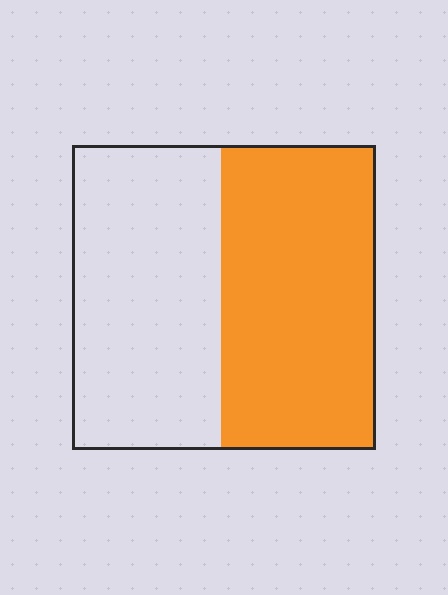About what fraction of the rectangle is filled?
About one half (1/2).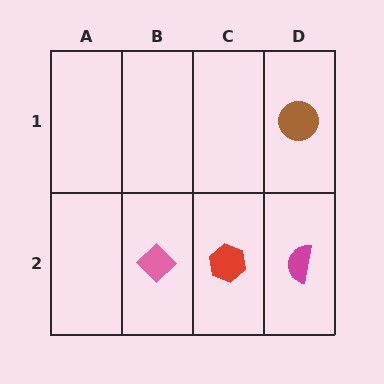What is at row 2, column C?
A red hexagon.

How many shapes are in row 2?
3 shapes.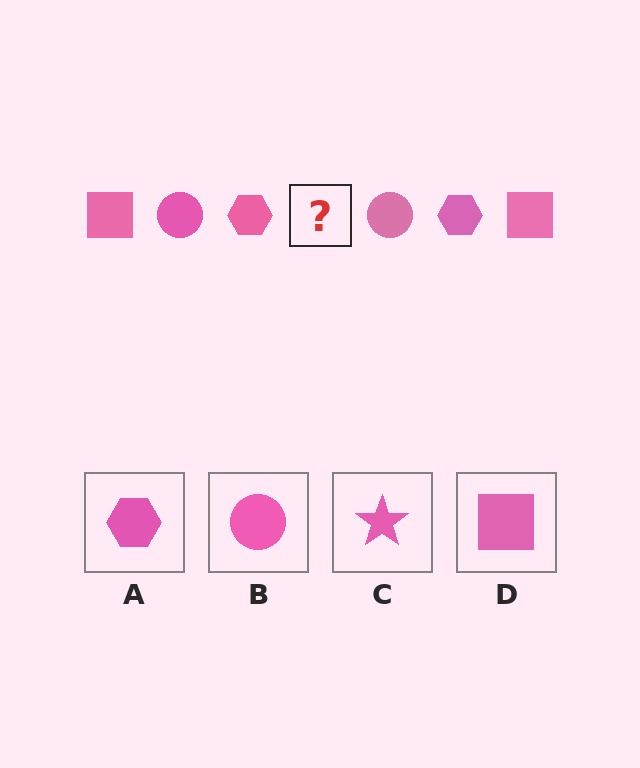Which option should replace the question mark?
Option D.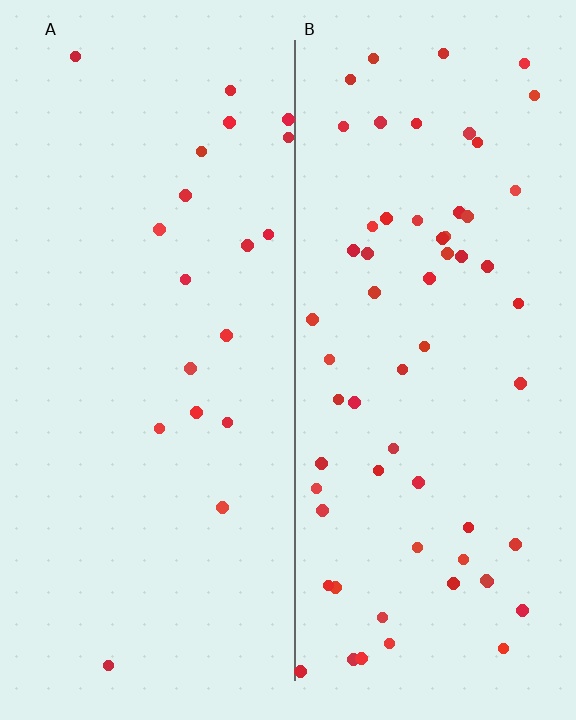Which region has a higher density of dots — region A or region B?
B (the right).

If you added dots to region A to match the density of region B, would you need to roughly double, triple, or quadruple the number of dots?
Approximately triple.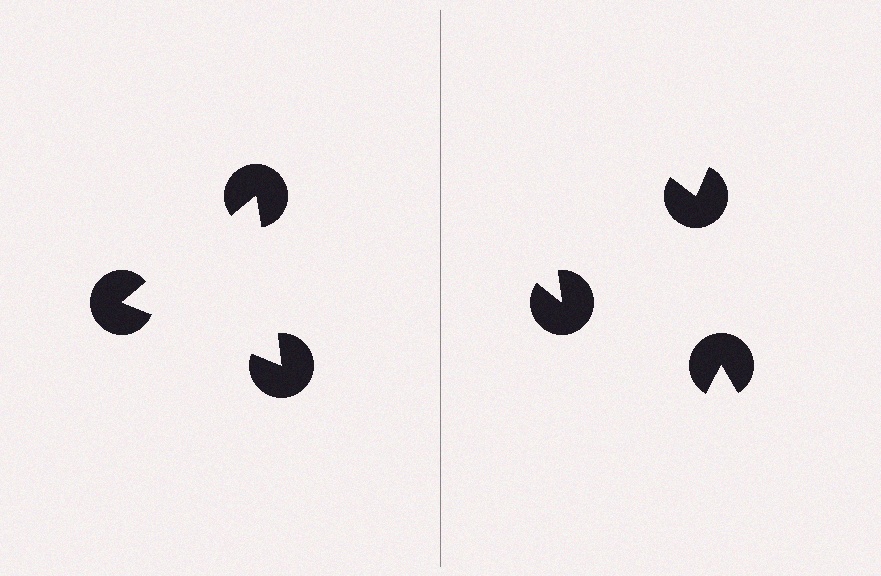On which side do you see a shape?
An illusory triangle appears on the left side. On the right side the wedge cuts are rotated, so no coherent shape forms.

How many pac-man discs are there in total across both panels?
6 — 3 on each side.